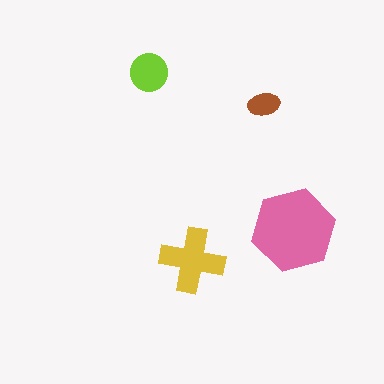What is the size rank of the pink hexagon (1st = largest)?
1st.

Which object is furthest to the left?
The lime circle is leftmost.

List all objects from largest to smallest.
The pink hexagon, the yellow cross, the lime circle, the brown ellipse.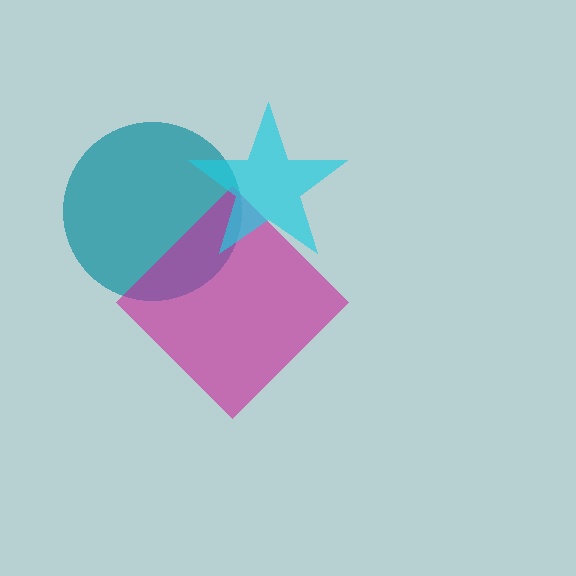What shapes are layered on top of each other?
The layered shapes are: a teal circle, a magenta diamond, a cyan star.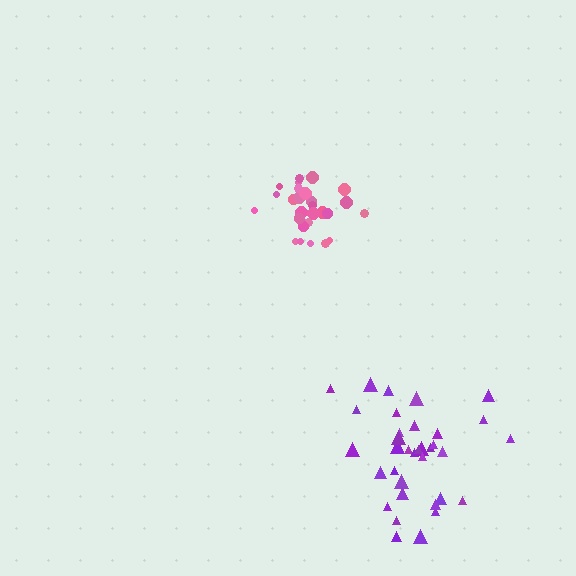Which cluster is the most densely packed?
Pink.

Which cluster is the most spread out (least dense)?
Purple.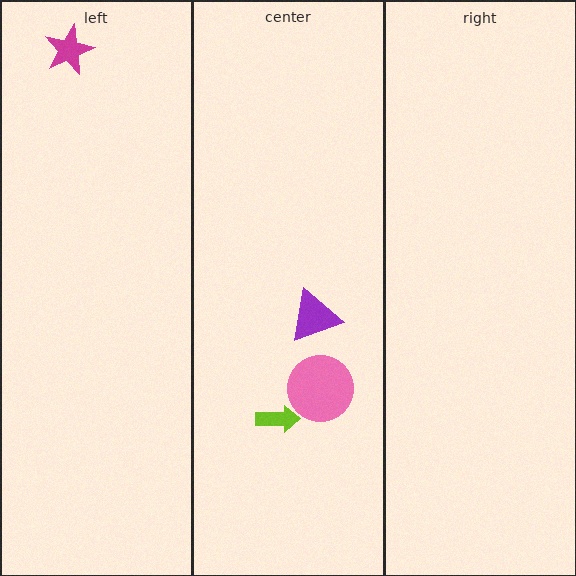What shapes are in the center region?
The pink circle, the purple triangle, the lime arrow.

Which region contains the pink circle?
The center region.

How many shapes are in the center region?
3.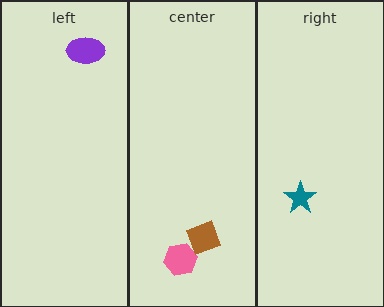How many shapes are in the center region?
2.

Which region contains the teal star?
The right region.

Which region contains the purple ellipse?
The left region.